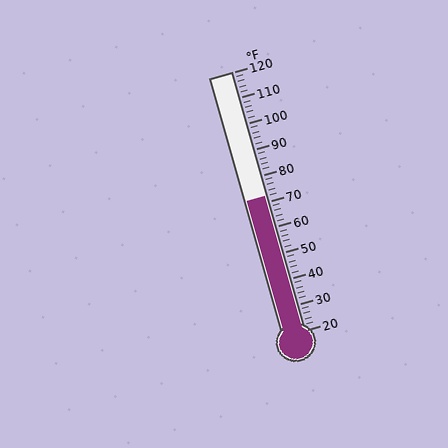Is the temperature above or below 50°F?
The temperature is above 50°F.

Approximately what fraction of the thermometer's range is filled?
The thermometer is filled to approximately 50% of its range.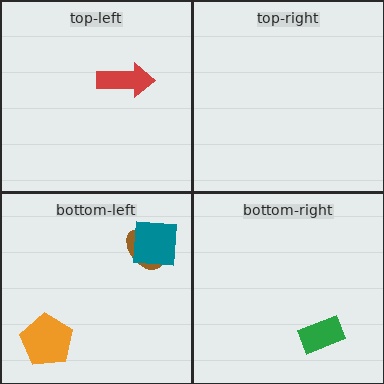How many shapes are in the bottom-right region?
1.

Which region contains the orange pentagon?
The bottom-left region.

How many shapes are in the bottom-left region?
3.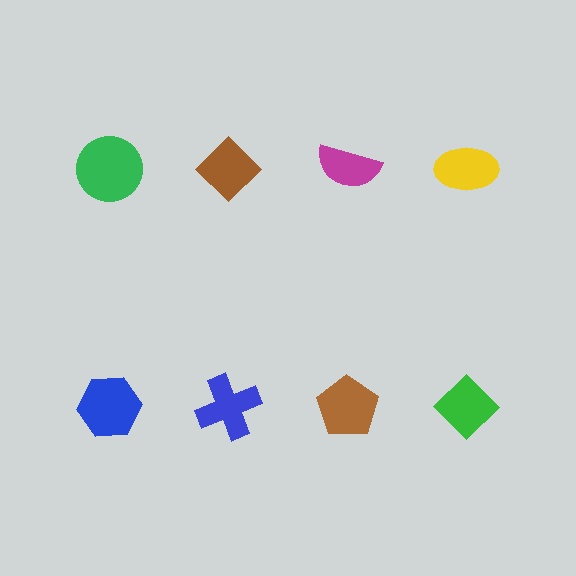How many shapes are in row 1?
4 shapes.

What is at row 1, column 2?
A brown diamond.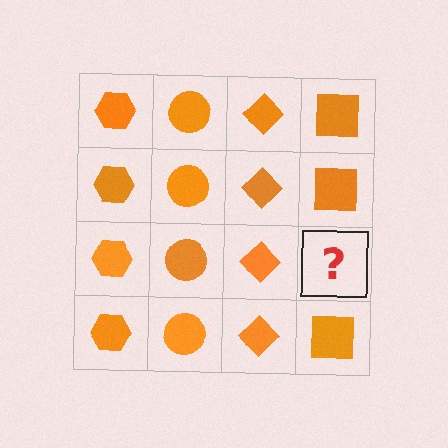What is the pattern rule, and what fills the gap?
The rule is that each column has a consistent shape. The gap should be filled with an orange square.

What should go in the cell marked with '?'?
The missing cell should contain an orange square.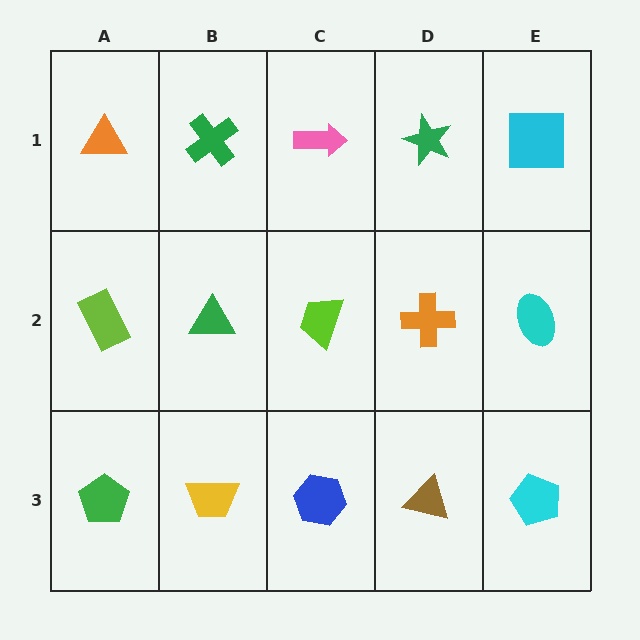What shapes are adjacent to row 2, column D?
A green star (row 1, column D), a brown triangle (row 3, column D), a lime trapezoid (row 2, column C), a cyan ellipse (row 2, column E).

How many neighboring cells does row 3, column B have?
3.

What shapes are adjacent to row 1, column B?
A green triangle (row 2, column B), an orange triangle (row 1, column A), a pink arrow (row 1, column C).